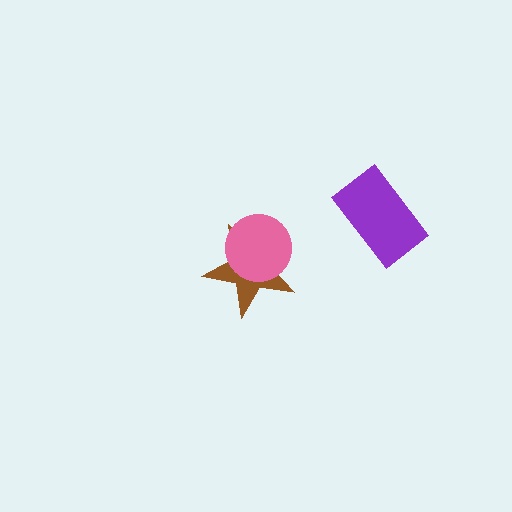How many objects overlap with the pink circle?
1 object overlaps with the pink circle.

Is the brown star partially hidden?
Yes, it is partially covered by another shape.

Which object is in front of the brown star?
The pink circle is in front of the brown star.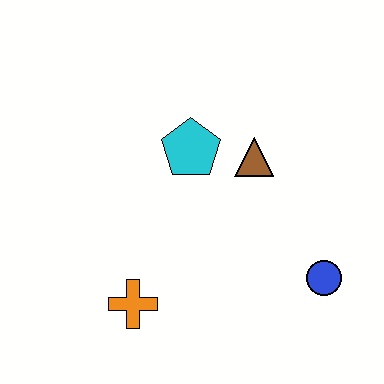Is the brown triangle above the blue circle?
Yes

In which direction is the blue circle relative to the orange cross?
The blue circle is to the right of the orange cross.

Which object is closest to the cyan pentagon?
The brown triangle is closest to the cyan pentagon.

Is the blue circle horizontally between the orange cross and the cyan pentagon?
No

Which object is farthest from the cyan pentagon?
The blue circle is farthest from the cyan pentagon.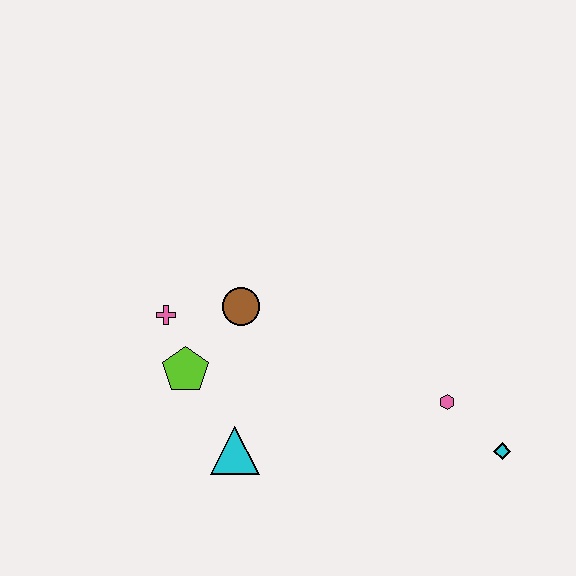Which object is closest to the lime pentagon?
The pink cross is closest to the lime pentagon.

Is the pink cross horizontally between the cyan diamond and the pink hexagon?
No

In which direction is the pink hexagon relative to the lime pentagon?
The pink hexagon is to the right of the lime pentagon.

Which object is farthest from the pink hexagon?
The pink cross is farthest from the pink hexagon.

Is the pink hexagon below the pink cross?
Yes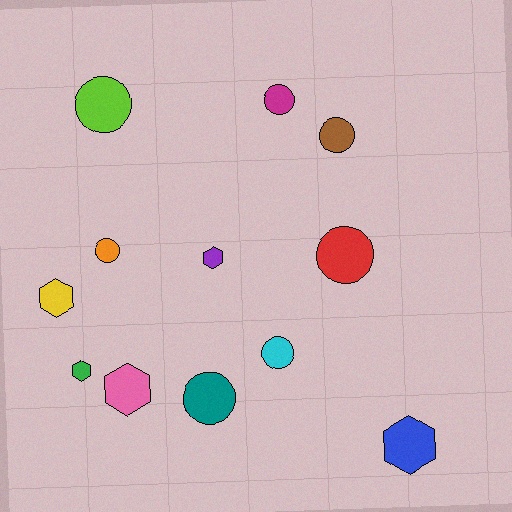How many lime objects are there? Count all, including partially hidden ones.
There is 1 lime object.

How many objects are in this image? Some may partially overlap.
There are 12 objects.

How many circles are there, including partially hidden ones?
There are 7 circles.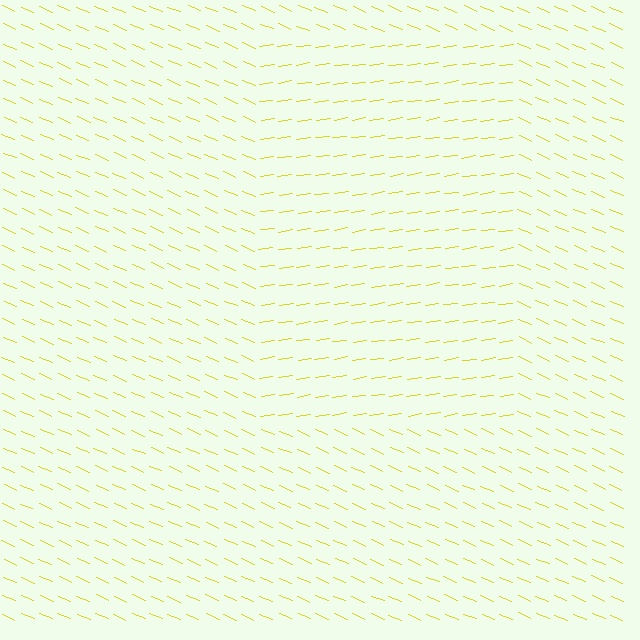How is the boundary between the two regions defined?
The boundary is defined purely by a change in line orientation (approximately 31 degrees difference). All lines are the same color and thickness.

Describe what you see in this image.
The image is filled with small yellow line segments. A rectangle region in the image has lines oriented differently from the surrounding lines, creating a visible texture boundary.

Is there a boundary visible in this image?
Yes, there is a texture boundary formed by a change in line orientation.